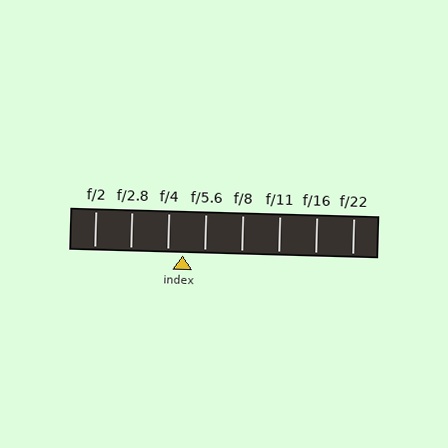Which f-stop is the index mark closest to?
The index mark is closest to f/4.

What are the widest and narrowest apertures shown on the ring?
The widest aperture shown is f/2 and the narrowest is f/22.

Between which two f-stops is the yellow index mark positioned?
The index mark is between f/4 and f/5.6.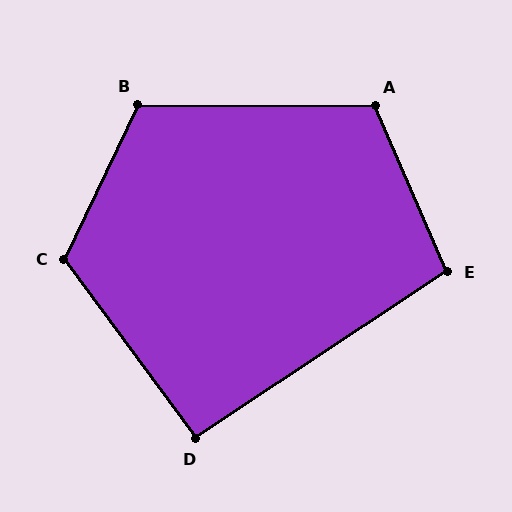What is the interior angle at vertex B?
Approximately 115 degrees (obtuse).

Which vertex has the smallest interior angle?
D, at approximately 93 degrees.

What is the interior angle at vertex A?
Approximately 114 degrees (obtuse).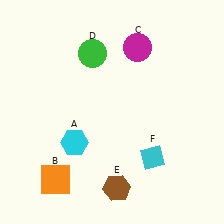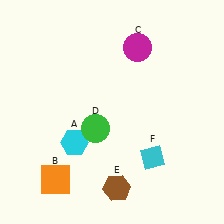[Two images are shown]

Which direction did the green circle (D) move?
The green circle (D) moved down.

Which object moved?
The green circle (D) moved down.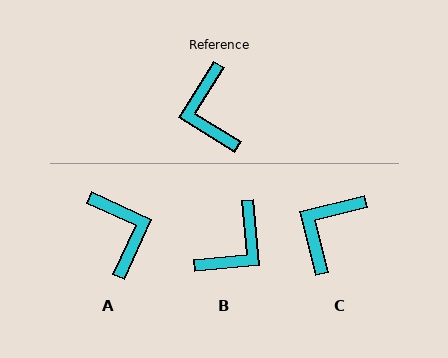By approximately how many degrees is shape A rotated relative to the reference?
Approximately 173 degrees clockwise.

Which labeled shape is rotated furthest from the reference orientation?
A, about 173 degrees away.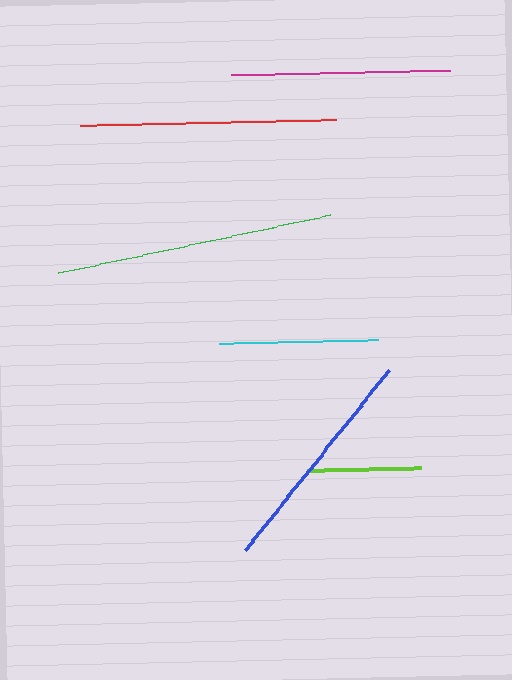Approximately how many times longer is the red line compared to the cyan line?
The red line is approximately 1.6 times the length of the cyan line.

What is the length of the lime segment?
The lime segment is approximately 113 pixels long.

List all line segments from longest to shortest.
From longest to shortest: green, red, blue, magenta, cyan, lime.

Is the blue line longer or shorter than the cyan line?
The blue line is longer than the cyan line.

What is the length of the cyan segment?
The cyan segment is approximately 159 pixels long.